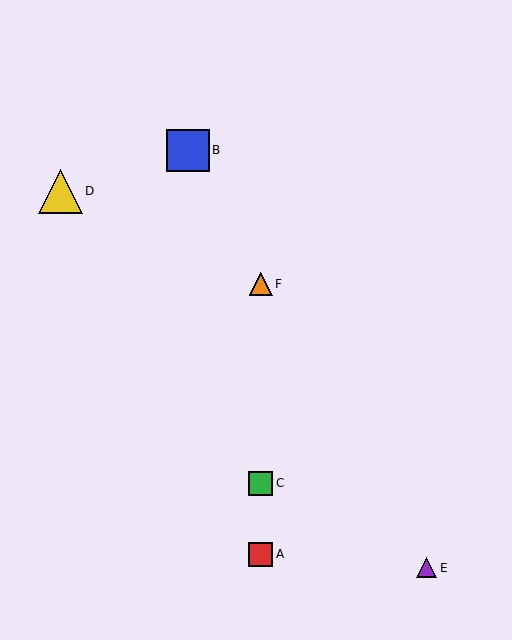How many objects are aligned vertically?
3 objects (A, C, F) are aligned vertically.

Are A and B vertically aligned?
No, A is at x≈261 and B is at x≈188.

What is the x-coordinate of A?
Object A is at x≈261.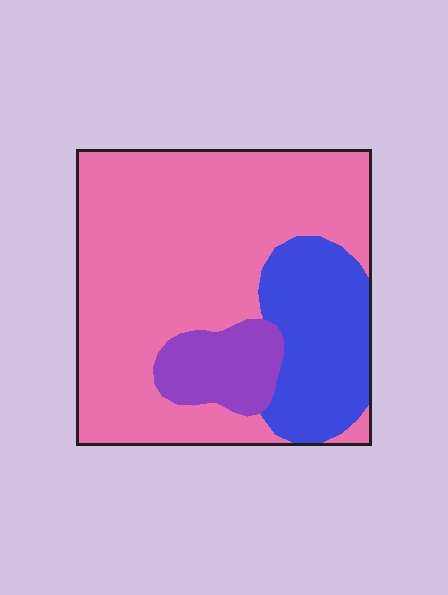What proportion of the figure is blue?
Blue takes up between a sixth and a third of the figure.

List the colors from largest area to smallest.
From largest to smallest: pink, blue, purple.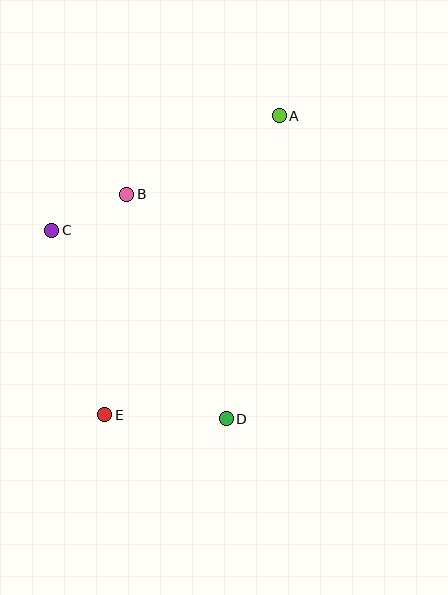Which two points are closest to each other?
Points B and C are closest to each other.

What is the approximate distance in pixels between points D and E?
The distance between D and E is approximately 122 pixels.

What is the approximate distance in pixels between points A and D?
The distance between A and D is approximately 308 pixels.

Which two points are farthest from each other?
Points A and E are farthest from each other.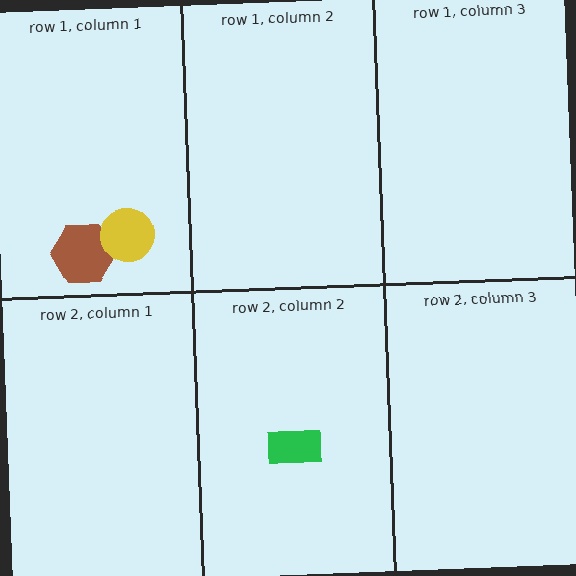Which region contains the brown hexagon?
The row 1, column 1 region.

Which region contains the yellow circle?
The row 1, column 1 region.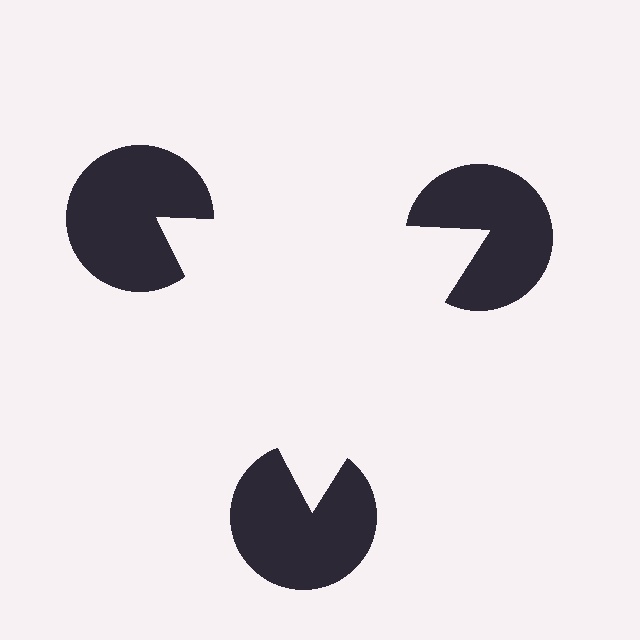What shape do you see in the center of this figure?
An illusory triangle — its edges are inferred from the aligned wedge cuts in the pac-man discs, not physically drawn.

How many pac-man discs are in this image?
There are 3 — one at each vertex of the illusory triangle.